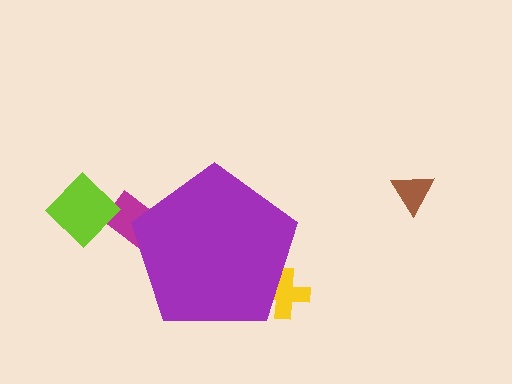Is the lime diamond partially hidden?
No, the lime diamond is fully visible.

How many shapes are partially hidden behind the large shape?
2 shapes are partially hidden.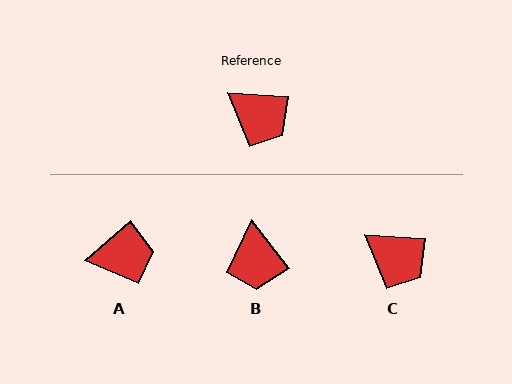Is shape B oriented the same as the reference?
No, it is off by about 49 degrees.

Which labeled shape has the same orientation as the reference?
C.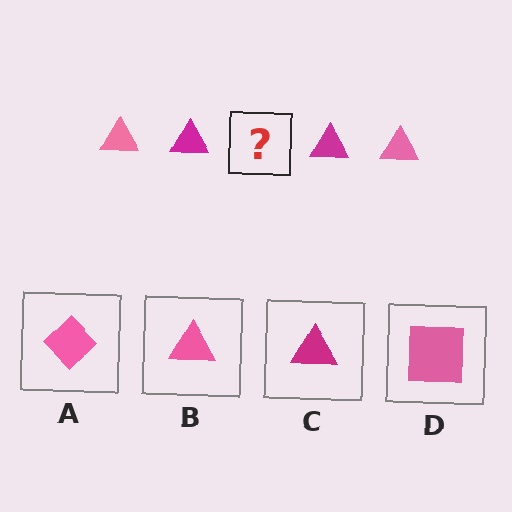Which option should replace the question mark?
Option B.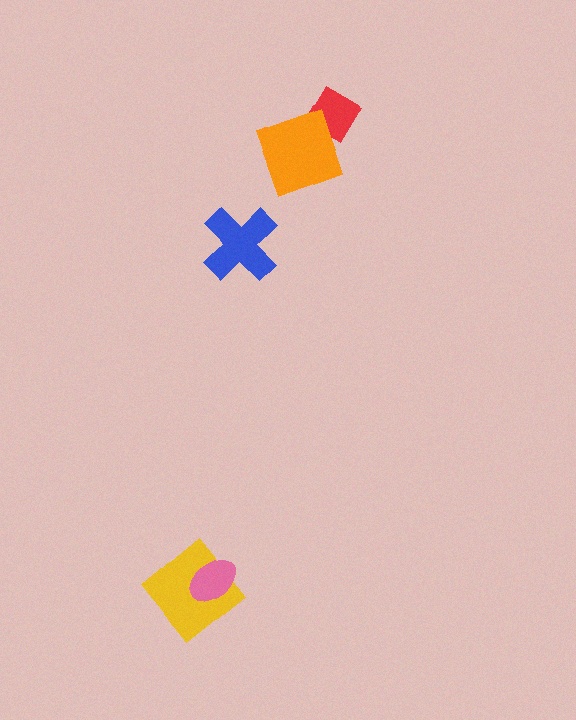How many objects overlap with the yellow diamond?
1 object overlaps with the yellow diamond.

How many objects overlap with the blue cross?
0 objects overlap with the blue cross.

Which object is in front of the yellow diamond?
The pink ellipse is in front of the yellow diamond.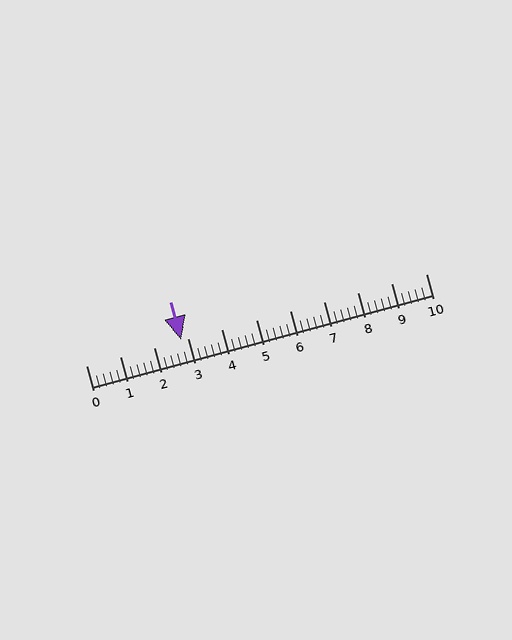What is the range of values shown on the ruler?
The ruler shows values from 0 to 10.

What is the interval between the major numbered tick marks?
The major tick marks are spaced 1 units apart.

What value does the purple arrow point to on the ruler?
The purple arrow points to approximately 2.8.